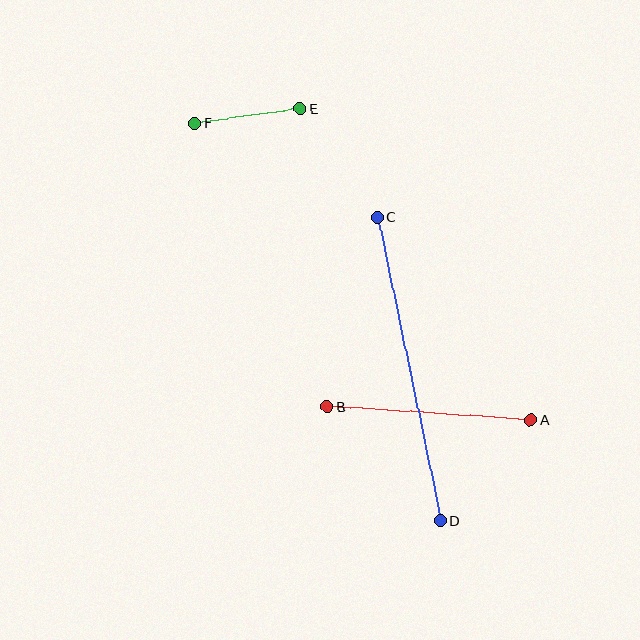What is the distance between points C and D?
The distance is approximately 310 pixels.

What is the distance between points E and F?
The distance is approximately 107 pixels.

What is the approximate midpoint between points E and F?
The midpoint is at approximately (247, 116) pixels.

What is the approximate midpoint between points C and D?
The midpoint is at approximately (409, 369) pixels.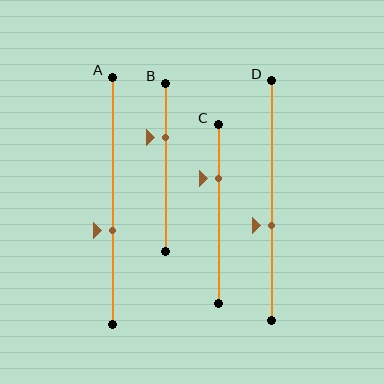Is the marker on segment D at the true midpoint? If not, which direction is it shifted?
No, the marker on segment D is shifted downward by about 10% of the segment length.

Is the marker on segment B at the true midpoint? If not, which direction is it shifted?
No, the marker on segment B is shifted upward by about 18% of the segment length.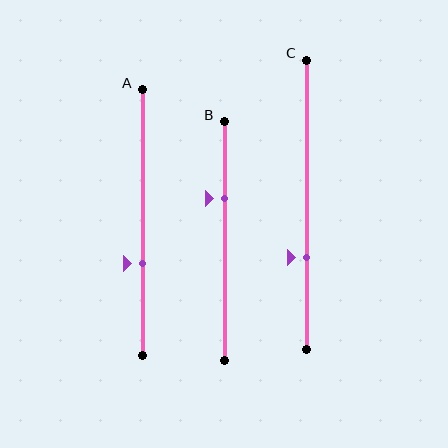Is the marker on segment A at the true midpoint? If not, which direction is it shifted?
No, the marker on segment A is shifted downward by about 15% of the segment length.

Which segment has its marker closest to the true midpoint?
Segment A has its marker closest to the true midpoint.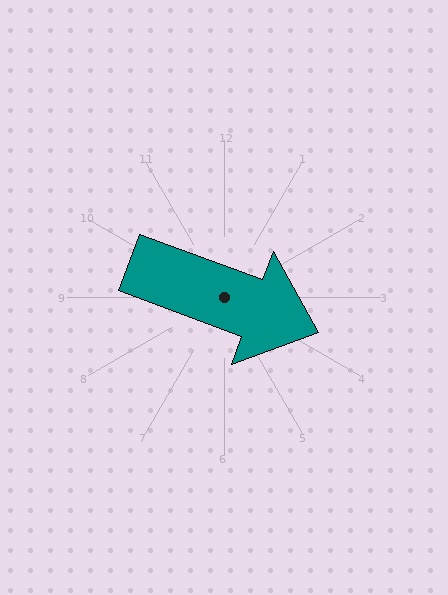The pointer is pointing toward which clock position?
Roughly 4 o'clock.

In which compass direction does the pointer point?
East.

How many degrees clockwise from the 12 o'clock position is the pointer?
Approximately 110 degrees.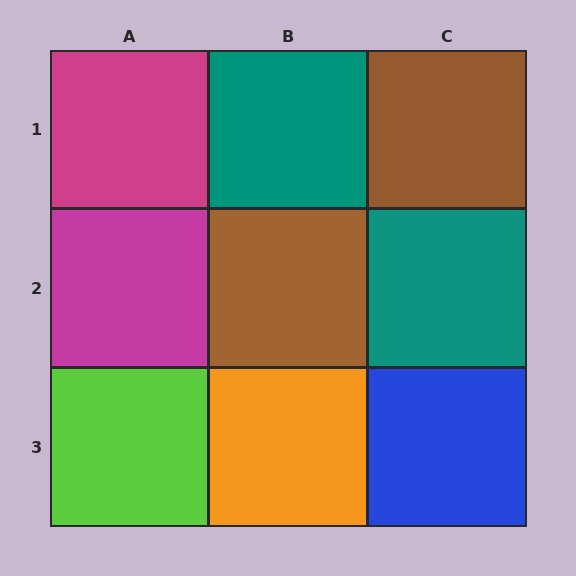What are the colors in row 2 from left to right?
Magenta, brown, teal.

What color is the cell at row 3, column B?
Orange.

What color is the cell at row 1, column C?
Brown.